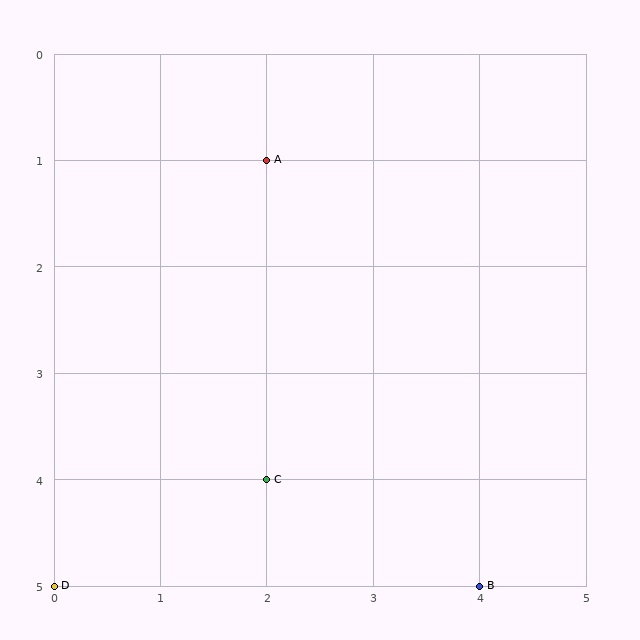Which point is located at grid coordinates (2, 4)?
Point C is at (2, 4).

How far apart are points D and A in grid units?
Points D and A are 2 columns and 4 rows apart (about 4.5 grid units diagonally).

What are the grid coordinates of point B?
Point B is at grid coordinates (4, 5).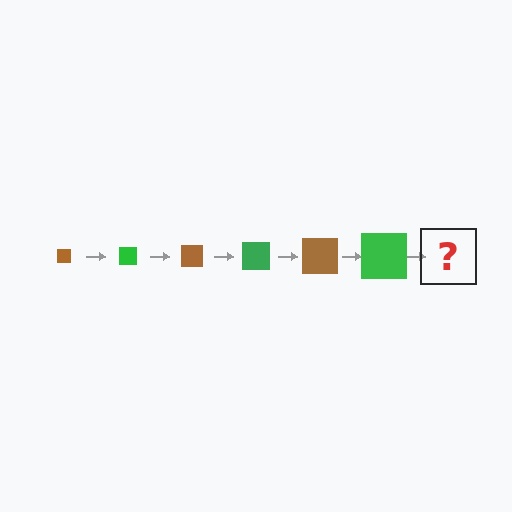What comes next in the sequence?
The next element should be a brown square, larger than the previous one.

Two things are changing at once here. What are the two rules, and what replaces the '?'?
The two rules are that the square grows larger each step and the color cycles through brown and green. The '?' should be a brown square, larger than the previous one.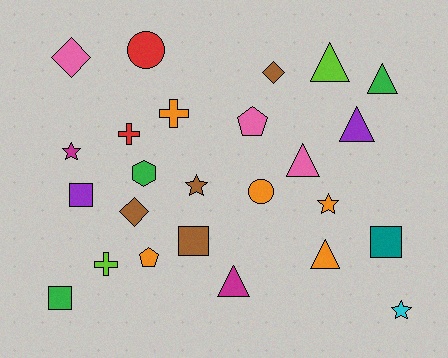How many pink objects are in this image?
There are 3 pink objects.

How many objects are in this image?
There are 25 objects.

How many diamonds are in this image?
There are 3 diamonds.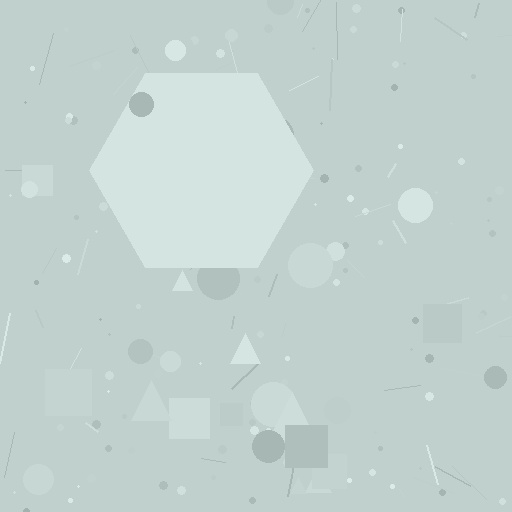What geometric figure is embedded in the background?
A hexagon is embedded in the background.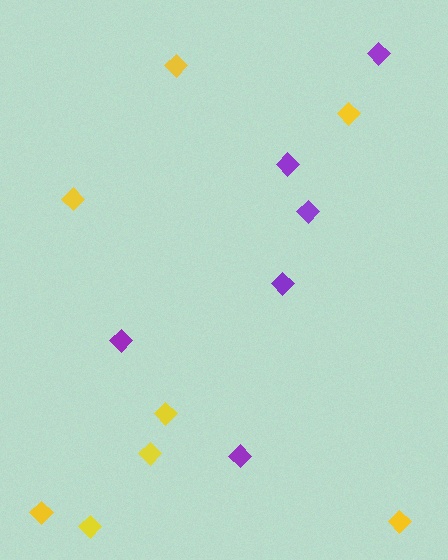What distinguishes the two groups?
There are 2 groups: one group of yellow diamonds (8) and one group of purple diamonds (6).